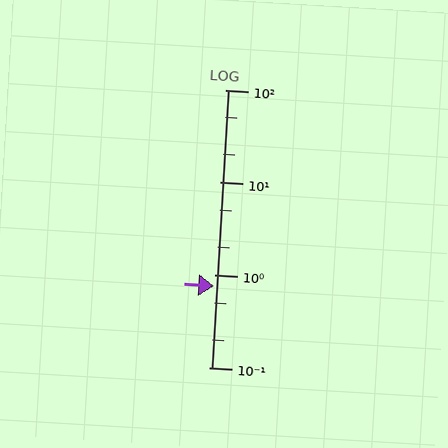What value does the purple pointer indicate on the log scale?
The pointer indicates approximately 0.76.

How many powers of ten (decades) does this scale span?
The scale spans 3 decades, from 0.1 to 100.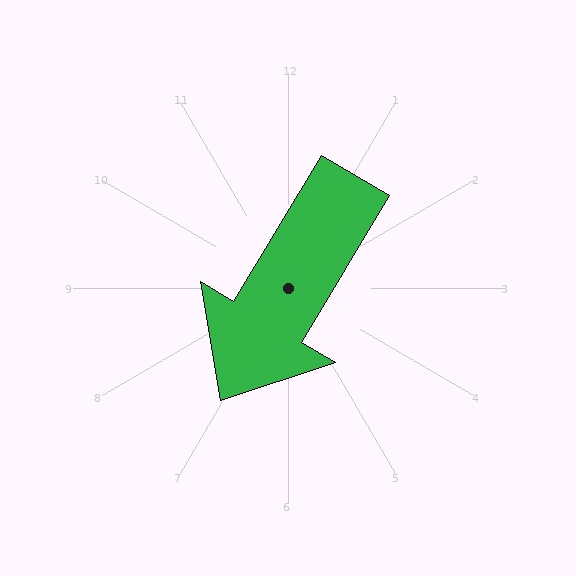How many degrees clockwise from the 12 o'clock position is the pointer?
Approximately 211 degrees.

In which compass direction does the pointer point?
Southwest.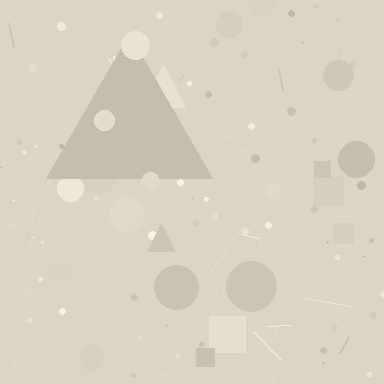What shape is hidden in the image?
A triangle is hidden in the image.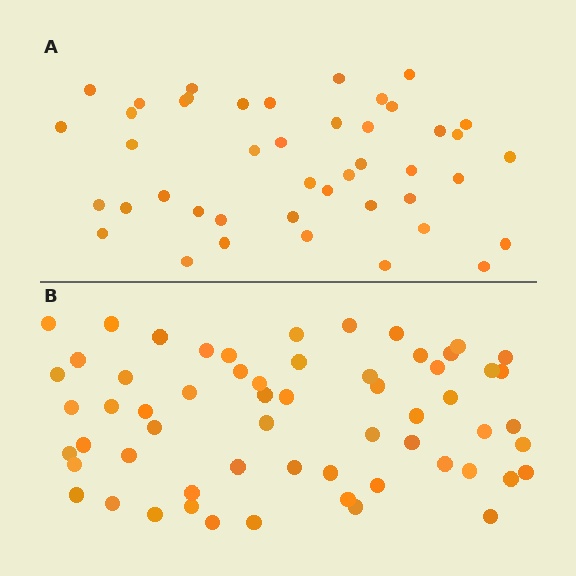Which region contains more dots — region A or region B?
Region B (the bottom region) has more dots.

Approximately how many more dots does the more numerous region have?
Region B has approximately 15 more dots than region A.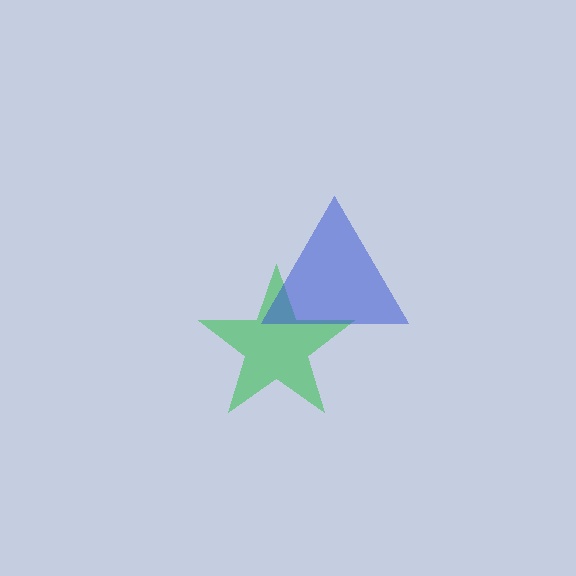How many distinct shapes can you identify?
There are 2 distinct shapes: a green star, a blue triangle.